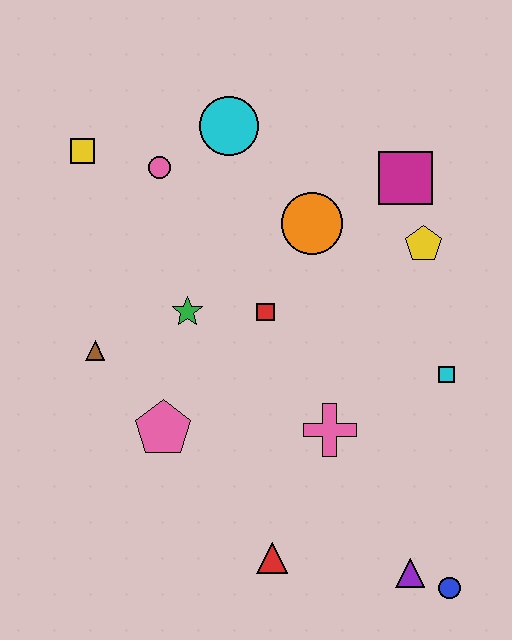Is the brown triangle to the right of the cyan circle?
No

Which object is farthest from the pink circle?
The blue circle is farthest from the pink circle.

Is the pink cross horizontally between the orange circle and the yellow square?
No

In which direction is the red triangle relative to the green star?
The red triangle is below the green star.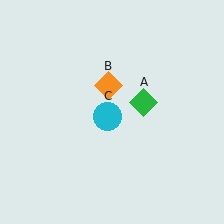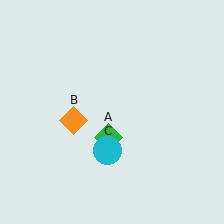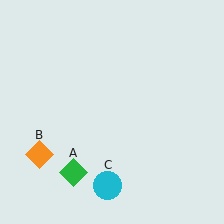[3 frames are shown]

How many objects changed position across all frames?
3 objects changed position: green diamond (object A), orange diamond (object B), cyan circle (object C).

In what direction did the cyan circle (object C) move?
The cyan circle (object C) moved down.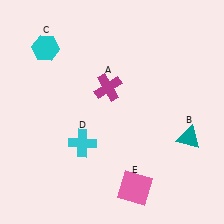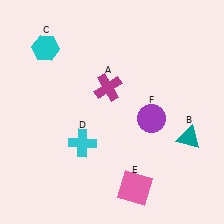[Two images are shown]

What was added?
A purple circle (F) was added in Image 2.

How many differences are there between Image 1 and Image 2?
There is 1 difference between the two images.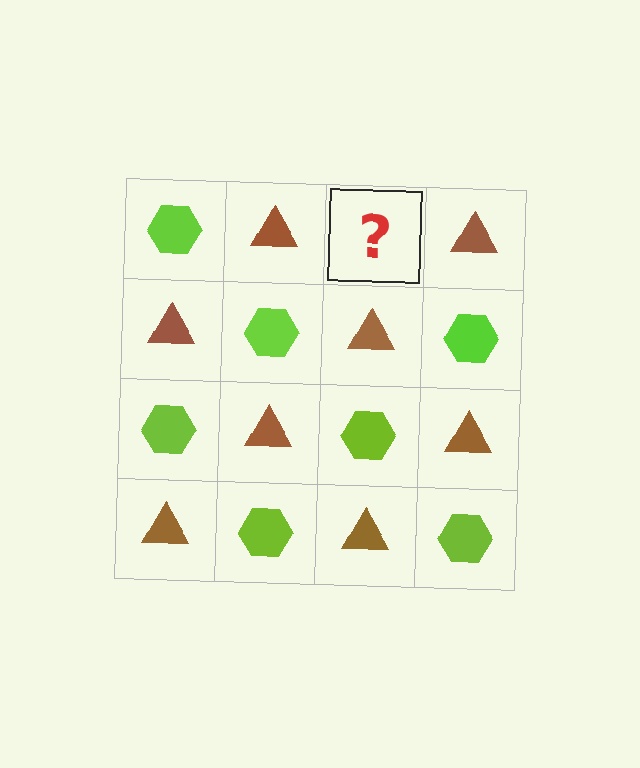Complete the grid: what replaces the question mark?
The question mark should be replaced with a lime hexagon.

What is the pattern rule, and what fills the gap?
The rule is that it alternates lime hexagon and brown triangle in a checkerboard pattern. The gap should be filled with a lime hexagon.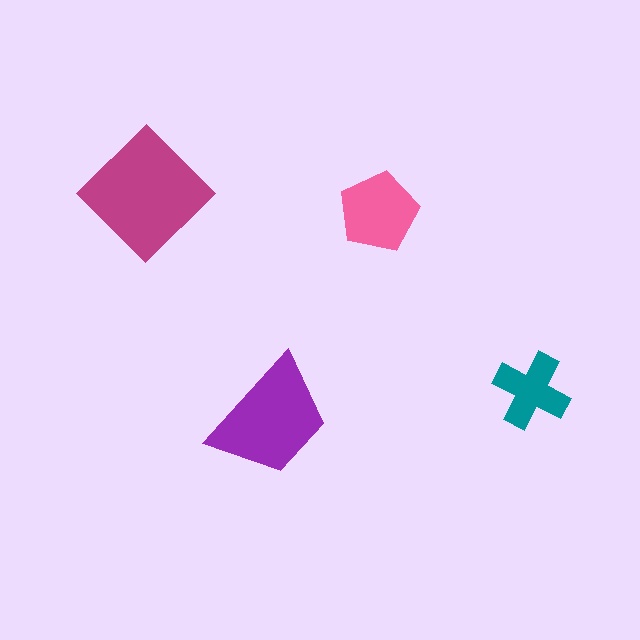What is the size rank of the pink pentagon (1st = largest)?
3rd.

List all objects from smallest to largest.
The teal cross, the pink pentagon, the purple trapezoid, the magenta diamond.